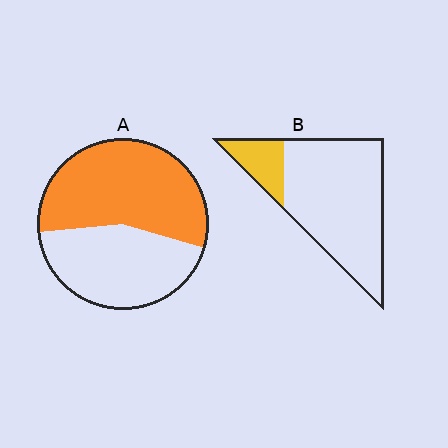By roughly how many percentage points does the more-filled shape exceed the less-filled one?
By roughly 40 percentage points (A over B).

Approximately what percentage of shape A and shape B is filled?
A is approximately 55% and B is approximately 20%.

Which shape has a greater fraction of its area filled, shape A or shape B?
Shape A.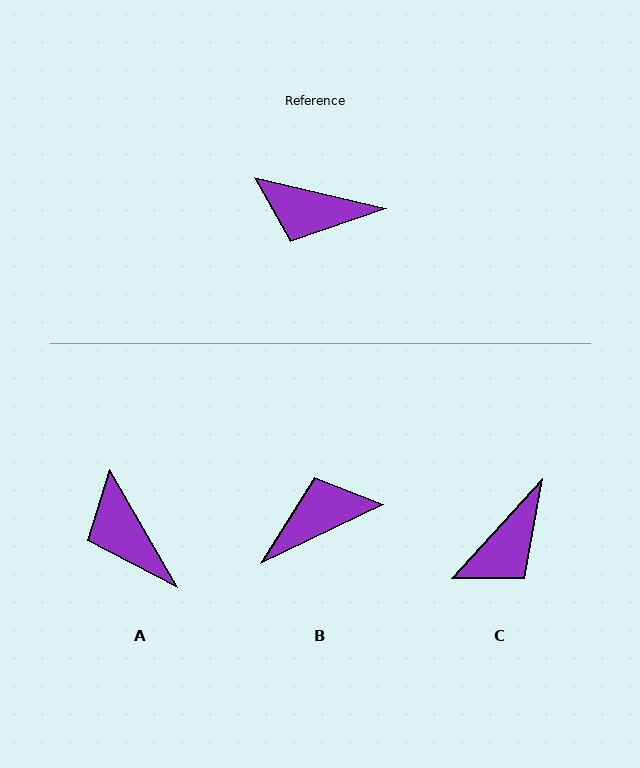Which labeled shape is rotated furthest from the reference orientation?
B, about 141 degrees away.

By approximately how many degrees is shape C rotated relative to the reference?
Approximately 61 degrees counter-clockwise.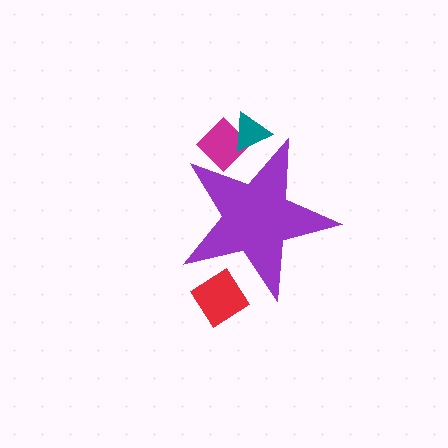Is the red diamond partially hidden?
Yes, the red diamond is partially hidden behind the purple star.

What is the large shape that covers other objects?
A purple star.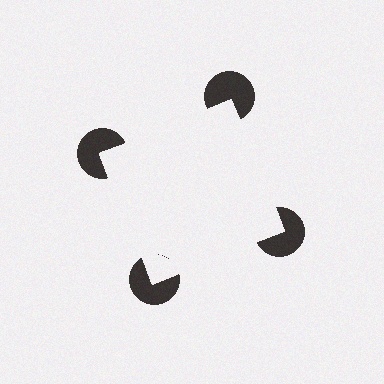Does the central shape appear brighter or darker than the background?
It typically appears slightly brighter than the background, even though no actual brightness change is drawn.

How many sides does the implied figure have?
4 sides.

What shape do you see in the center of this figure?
An illusory square — its edges are inferred from the aligned wedge cuts in the pac-man discs, not physically drawn.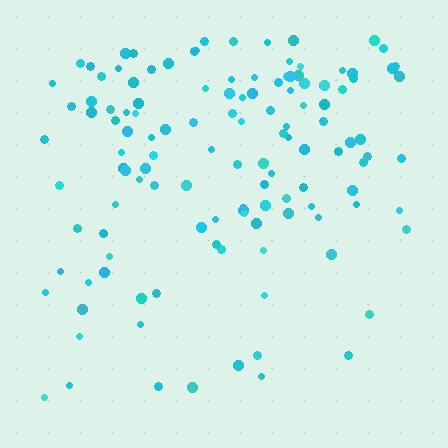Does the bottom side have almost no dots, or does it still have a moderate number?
Still a moderate number, just noticeably fewer than the top.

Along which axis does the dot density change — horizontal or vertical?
Vertical.